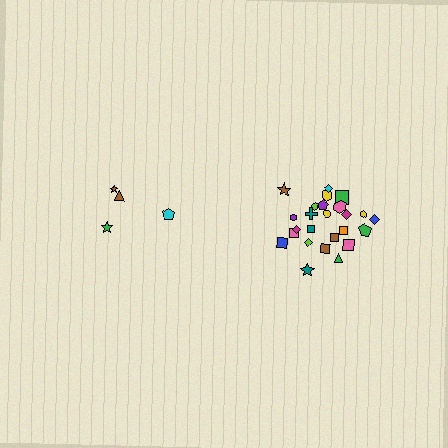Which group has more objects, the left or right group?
The right group.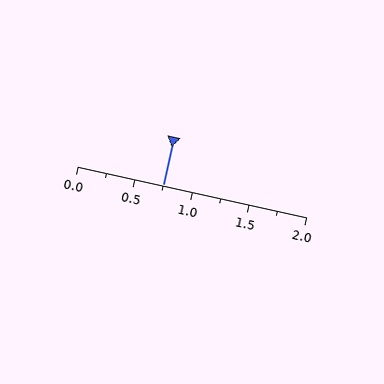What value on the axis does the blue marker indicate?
The marker indicates approximately 0.75.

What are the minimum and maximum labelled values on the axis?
The axis runs from 0.0 to 2.0.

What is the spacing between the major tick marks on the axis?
The major ticks are spaced 0.5 apart.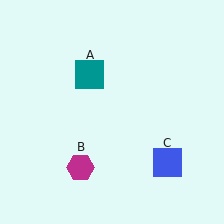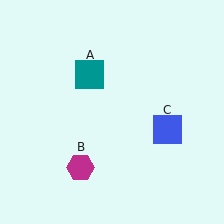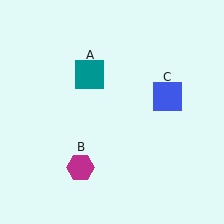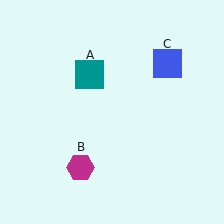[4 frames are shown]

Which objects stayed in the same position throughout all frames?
Teal square (object A) and magenta hexagon (object B) remained stationary.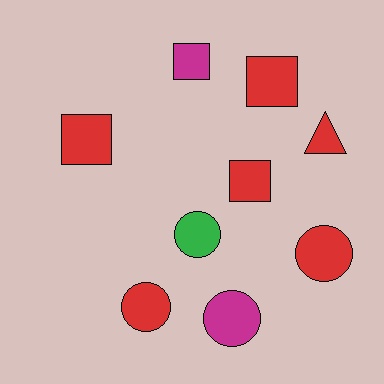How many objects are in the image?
There are 9 objects.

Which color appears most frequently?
Red, with 6 objects.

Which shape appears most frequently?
Circle, with 4 objects.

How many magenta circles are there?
There is 1 magenta circle.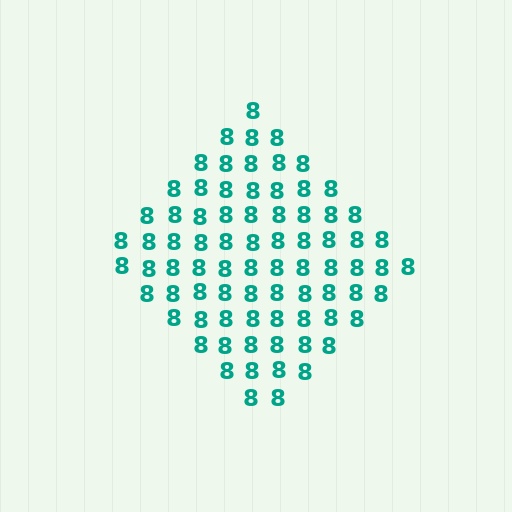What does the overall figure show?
The overall figure shows a diamond.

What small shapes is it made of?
It is made of small digit 8's.